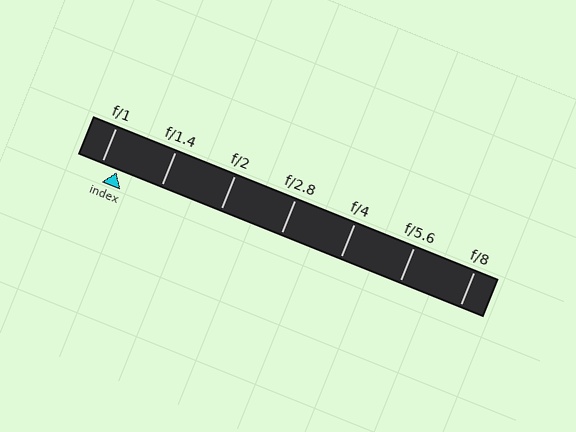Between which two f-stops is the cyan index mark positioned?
The index mark is between f/1 and f/1.4.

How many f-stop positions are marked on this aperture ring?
There are 7 f-stop positions marked.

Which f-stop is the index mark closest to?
The index mark is closest to f/1.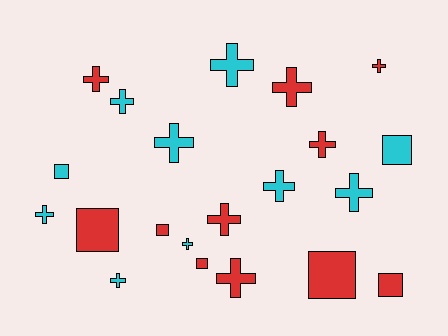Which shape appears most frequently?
Cross, with 14 objects.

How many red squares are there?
There are 5 red squares.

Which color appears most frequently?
Red, with 11 objects.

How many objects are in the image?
There are 21 objects.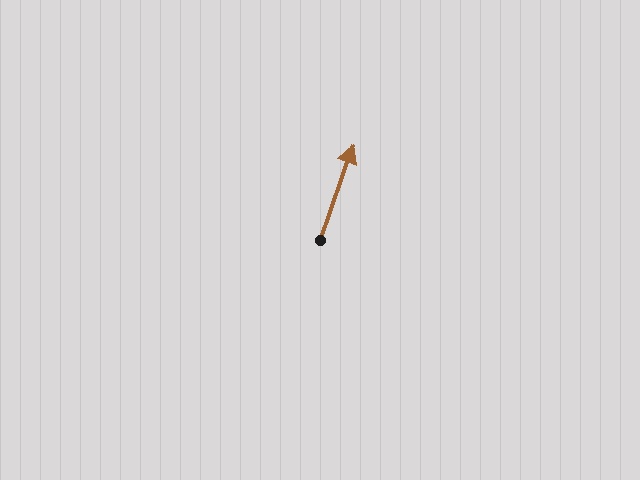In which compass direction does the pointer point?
North.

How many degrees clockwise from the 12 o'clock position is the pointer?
Approximately 19 degrees.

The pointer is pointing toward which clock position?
Roughly 1 o'clock.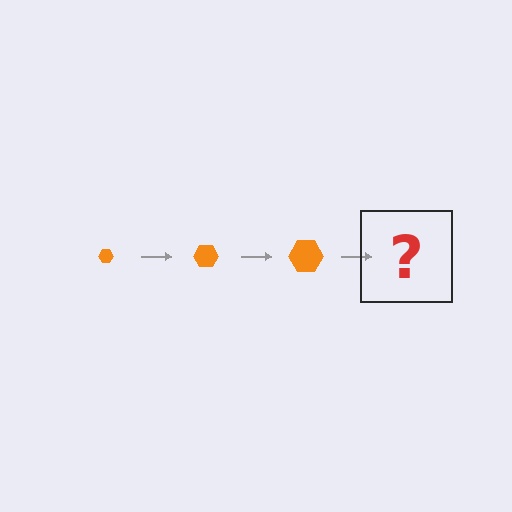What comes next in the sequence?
The next element should be an orange hexagon, larger than the previous one.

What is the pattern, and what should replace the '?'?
The pattern is that the hexagon gets progressively larger each step. The '?' should be an orange hexagon, larger than the previous one.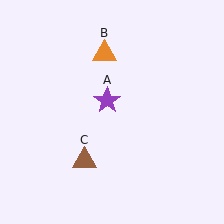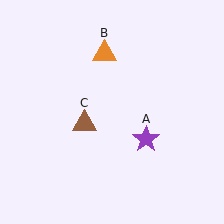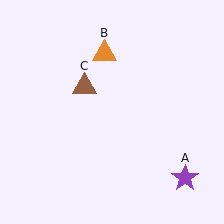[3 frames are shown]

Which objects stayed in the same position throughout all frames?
Orange triangle (object B) remained stationary.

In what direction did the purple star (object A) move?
The purple star (object A) moved down and to the right.